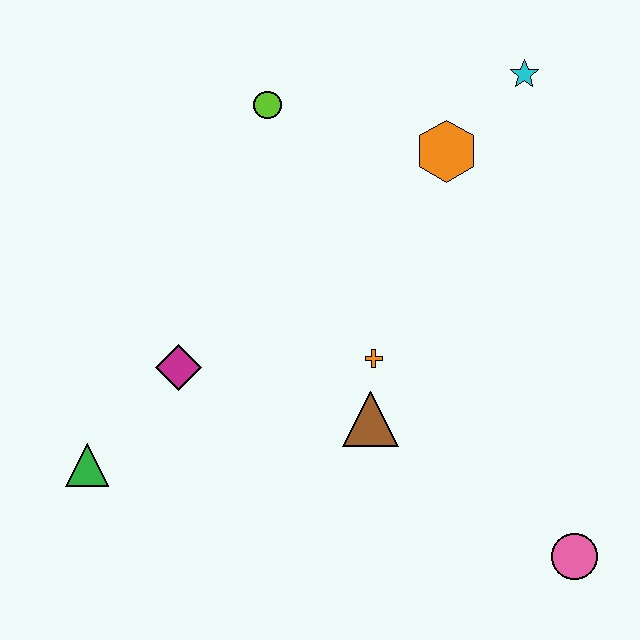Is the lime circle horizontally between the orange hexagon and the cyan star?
No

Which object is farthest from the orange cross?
The cyan star is farthest from the orange cross.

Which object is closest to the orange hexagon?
The cyan star is closest to the orange hexagon.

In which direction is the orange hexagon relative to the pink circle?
The orange hexagon is above the pink circle.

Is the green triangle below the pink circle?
No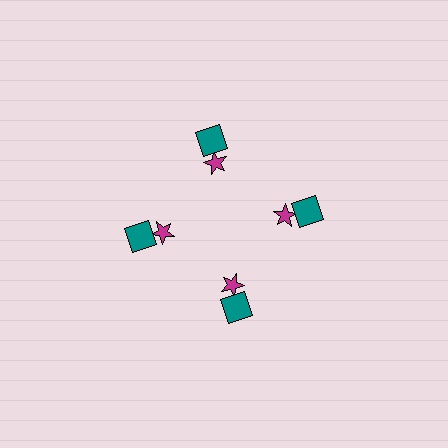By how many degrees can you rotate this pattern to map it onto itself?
The pattern maps onto itself every 90 degrees of rotation.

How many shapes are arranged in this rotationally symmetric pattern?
There are 8 shapes, arranged in 4 groups of 2.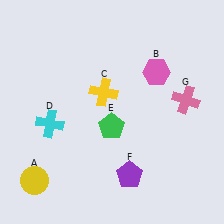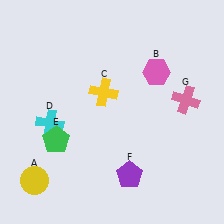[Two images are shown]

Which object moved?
The green pentagon (E) moved left.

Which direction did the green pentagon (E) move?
The green pentagon (E) moved left.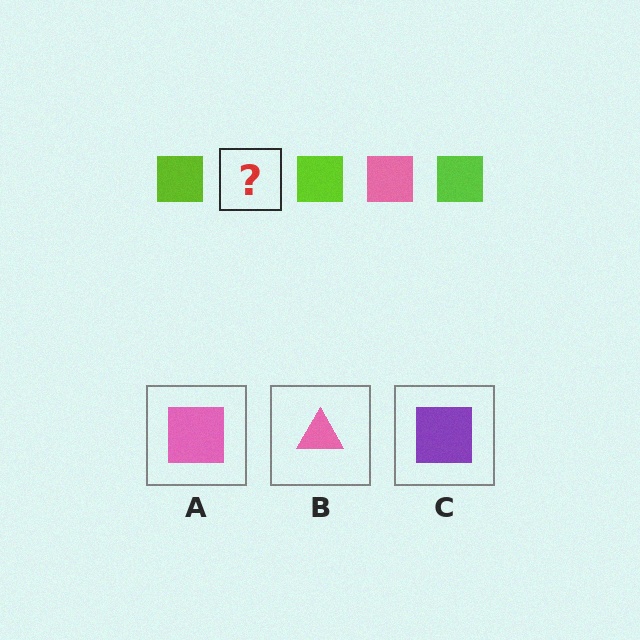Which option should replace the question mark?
Option A.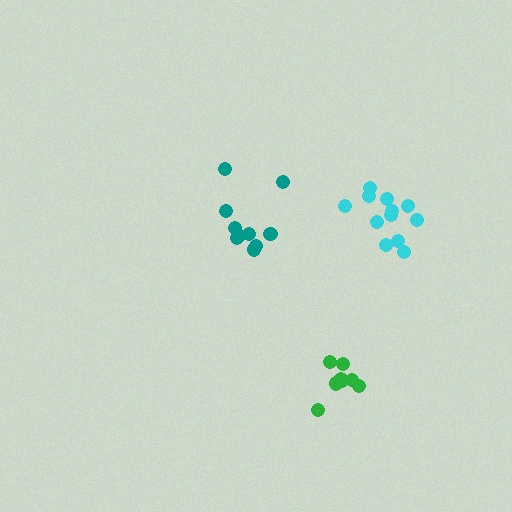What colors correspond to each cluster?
The clusters are colored: cyan, teal, green.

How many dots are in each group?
Group 1: 12 dots, Group 2: 10 dots, Group 3: 8 dots (30 total).